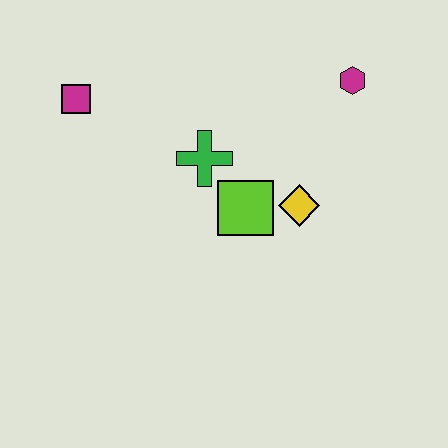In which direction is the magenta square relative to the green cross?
The magenta square is to the left of the green cross.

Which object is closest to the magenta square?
The green cross is closest to the magenta square.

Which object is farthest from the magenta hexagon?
The magenta square is farthest from the magenta hexagon.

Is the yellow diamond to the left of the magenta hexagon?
Yes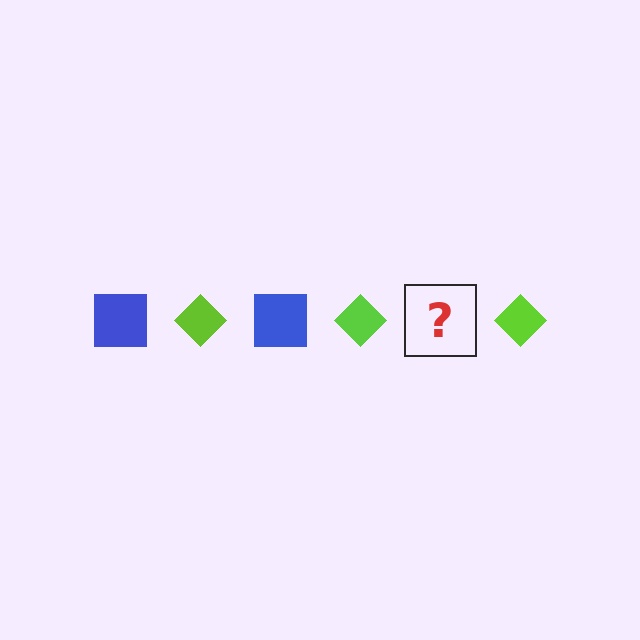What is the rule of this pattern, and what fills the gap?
The rule is that the pattern alternates between blue square and lime diamond. The gap should be filled with a blue square.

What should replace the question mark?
The question mark should be replaced with a blue square.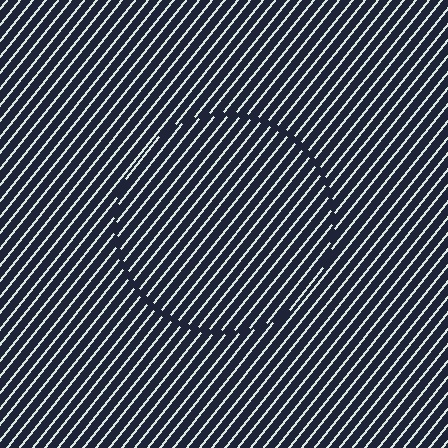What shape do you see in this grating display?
An illusory circle. The interior of the shape contains the same grating, shifted by half a period — the contour is defined by the phase discontinuity where line-ends from the inner and outer gratings abut.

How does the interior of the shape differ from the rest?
The interior of the shape contains the same grating, shifted by half a period — the contour is defined by the phase discontinuity where line-ends from the inner and outer gratings abut.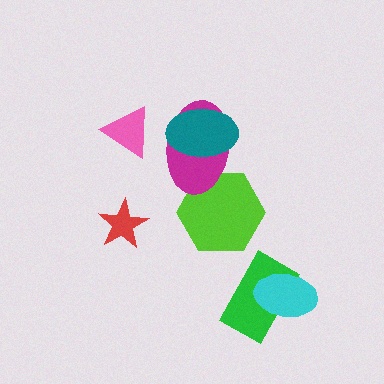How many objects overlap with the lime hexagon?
1 object overlaps with the lime hexagon.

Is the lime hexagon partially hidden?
Yes, it is partially covered by another shape.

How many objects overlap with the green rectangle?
1 object overlaps with the green rectangle.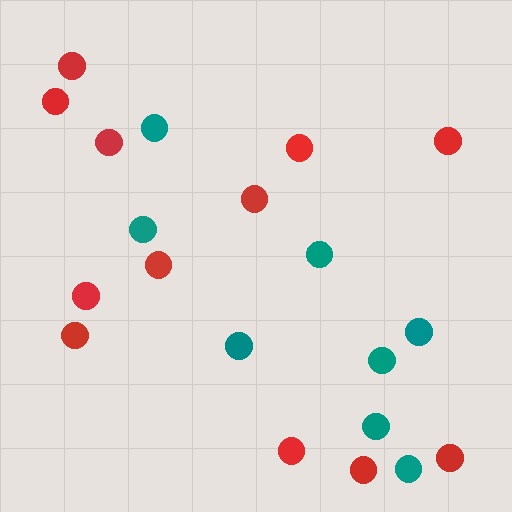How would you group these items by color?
There are 2 groups: one group of red circles (12) and one group of teal circles (8).